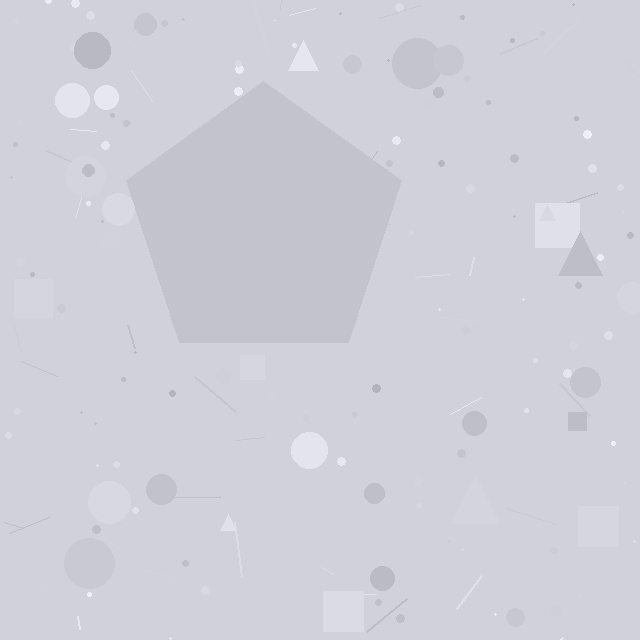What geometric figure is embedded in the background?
A pentagon is embedded in the background.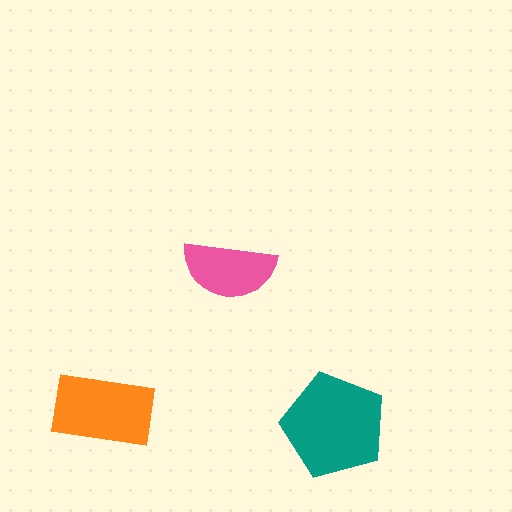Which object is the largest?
The teal pentagon.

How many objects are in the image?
There are 3 objects in the image.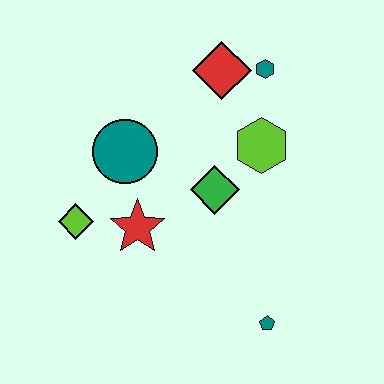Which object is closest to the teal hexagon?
The red diamond is closest to the teal hexagon.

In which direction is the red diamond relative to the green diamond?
The red diamond is above the green diamond.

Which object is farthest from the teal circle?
The teal pentagon is farthest from the teal circle.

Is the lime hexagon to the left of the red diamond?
No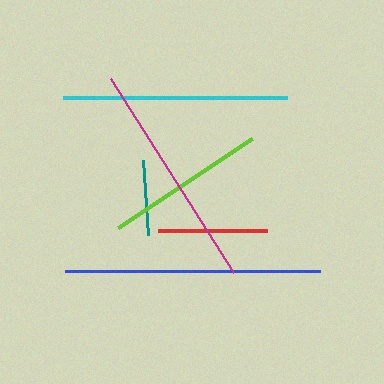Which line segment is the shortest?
The teal line is the shortest at approximately 74 pixels.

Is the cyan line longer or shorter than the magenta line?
The magenta line is longer than the cyan line.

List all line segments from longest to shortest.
From longest to shortest: blue, magenta, cyan, lime, red, teal.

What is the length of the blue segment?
The blue segment is approximately 254 pixels long.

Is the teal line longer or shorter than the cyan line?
The cyan line is longer than the teal line.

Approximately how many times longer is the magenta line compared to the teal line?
The magenta line is approximately 3.1 times the length of the teal line.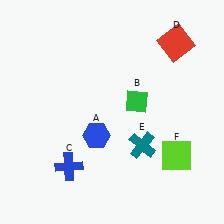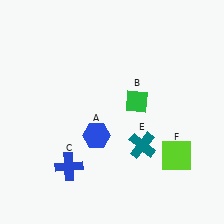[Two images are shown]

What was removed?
The red square (D) was removed in Image 2.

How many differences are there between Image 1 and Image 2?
There is 1 difference between the two images.